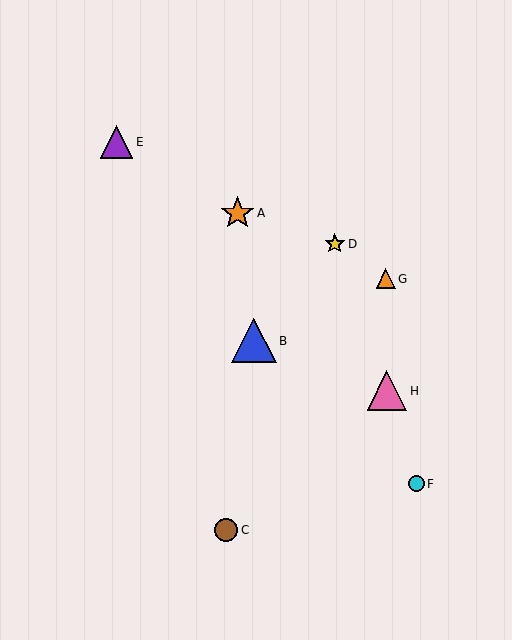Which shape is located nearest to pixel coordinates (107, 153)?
The purple triangle (labeled E) at (116, 142) is nearest to that location.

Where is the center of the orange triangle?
The center of the orange triangle is at (386, 279).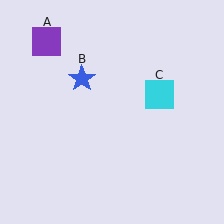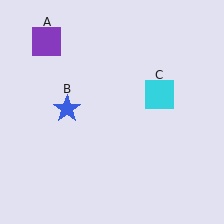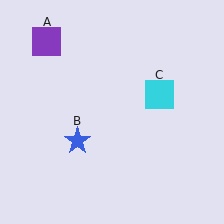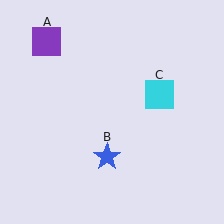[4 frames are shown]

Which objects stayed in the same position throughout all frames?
Purple square (object A) and cyan square (object C) remained stationary.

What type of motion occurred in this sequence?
The blue star (object B) rotated counterclockwise around the center of the scene.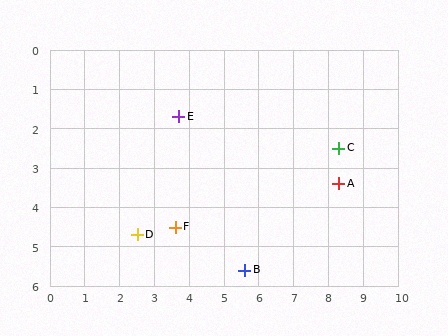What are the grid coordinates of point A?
Point A is at approximately (8.3, 3.4).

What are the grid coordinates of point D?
Point D is at approximately (2.5, 4.7).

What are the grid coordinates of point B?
Point B is at approximately (5.6, 5.6).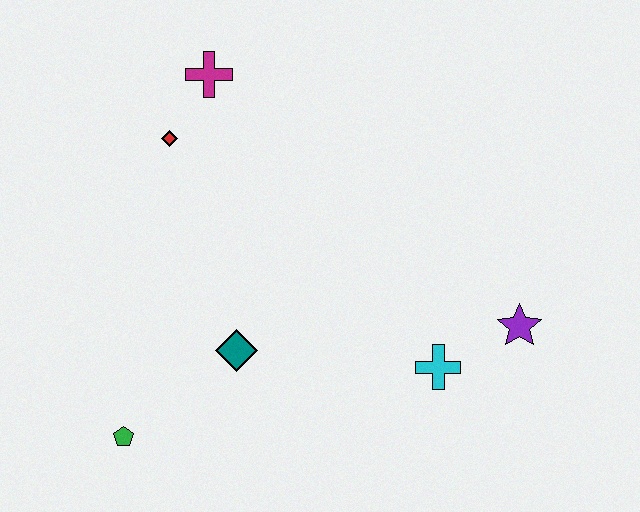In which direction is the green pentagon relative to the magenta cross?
The green pentagon is below the magenta cross.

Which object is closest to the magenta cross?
The red diamond is closest to the magenta cross.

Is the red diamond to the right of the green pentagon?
Yes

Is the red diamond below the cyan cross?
No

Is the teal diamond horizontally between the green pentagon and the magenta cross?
No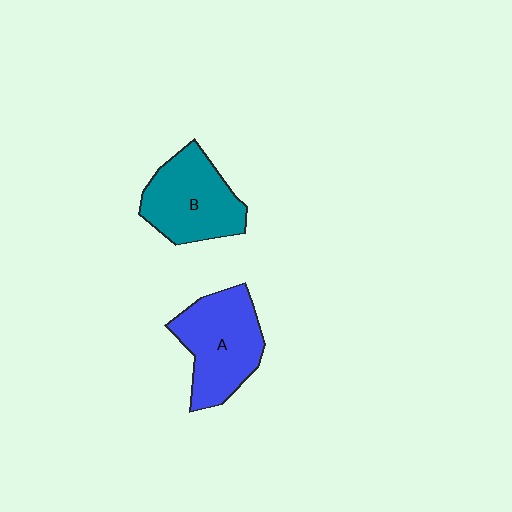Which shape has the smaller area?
Shape B (teal).